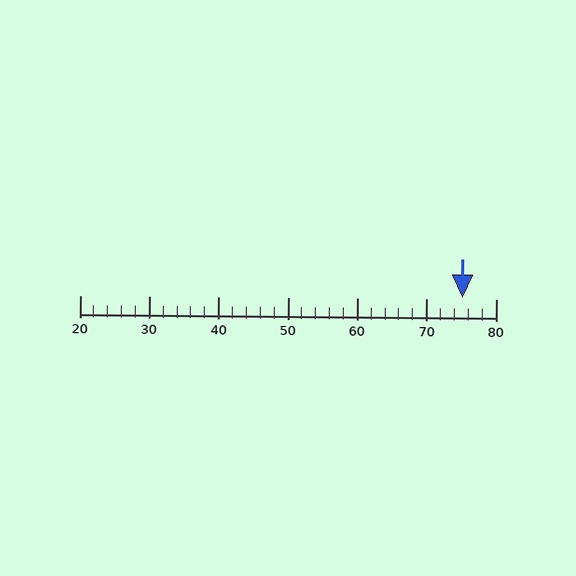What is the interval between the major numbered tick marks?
The major tick marks are spaced 10 units apart.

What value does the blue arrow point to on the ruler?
The blue arrow points to approximately 75.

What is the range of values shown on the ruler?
The ruler shows values from 20 to 80.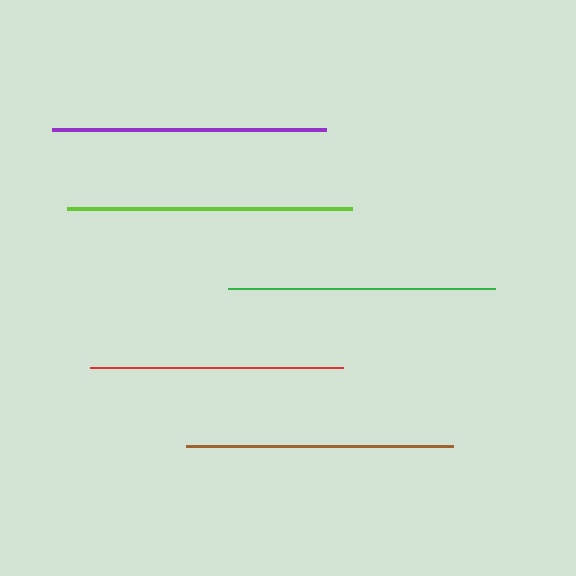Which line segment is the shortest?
The red line is the shortest at approximately 253 pixels.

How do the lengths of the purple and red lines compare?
The purple and red lines are approximately the same length.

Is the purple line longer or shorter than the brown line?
The purple line is longer than the brown line.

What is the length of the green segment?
The green segment is approximately 267 pixels long.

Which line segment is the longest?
The lime line is the longest at approximately 285 pixels.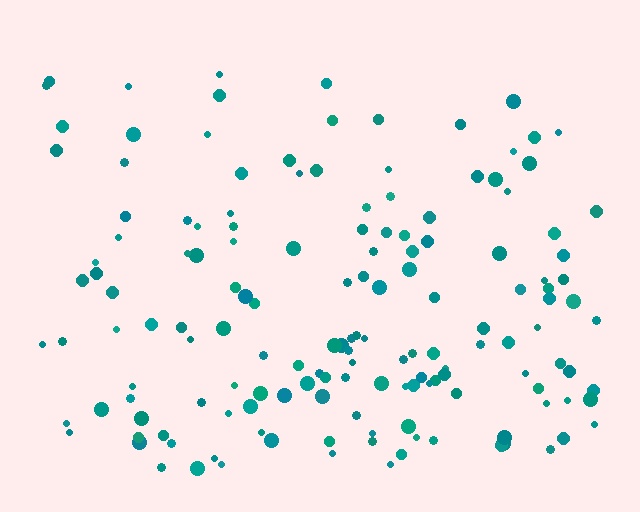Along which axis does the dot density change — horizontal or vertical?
Vertical.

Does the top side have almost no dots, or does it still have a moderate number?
Still a moderate number, just noticeably fewer than the bottom.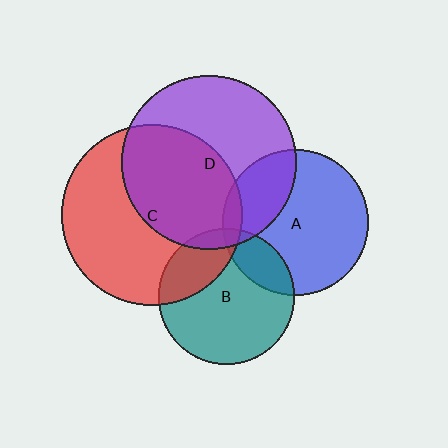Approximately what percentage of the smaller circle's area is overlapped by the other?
Approximately 5%.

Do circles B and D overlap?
Yes.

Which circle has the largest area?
Circle C (red).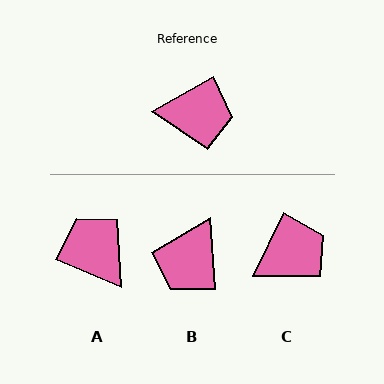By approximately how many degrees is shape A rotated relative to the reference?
Approximately 127 degrees counter-clockwise.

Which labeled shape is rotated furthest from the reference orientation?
A, about 127 degrees away.